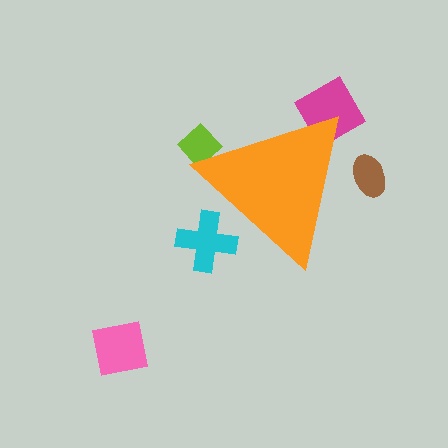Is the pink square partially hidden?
No, the pink square is fully visible.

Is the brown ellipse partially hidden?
Yes, the brown ellipse is partially hidden behind the orange triangle.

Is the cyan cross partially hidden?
Yes, the cyan cross is partially hidden behind the orange triangle.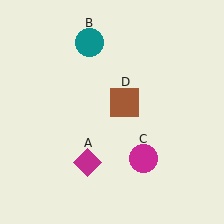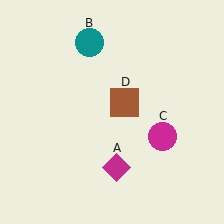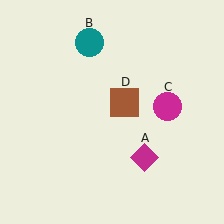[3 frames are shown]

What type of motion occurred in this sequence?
The magenta diamond (object A), magenta circle (object C) rotated counterclockwise around the center of the scene.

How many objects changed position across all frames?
2 objects changed position: magenta diamond (object A), magenta circle (object C).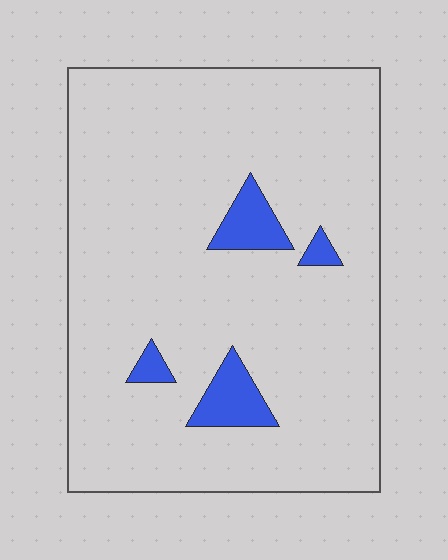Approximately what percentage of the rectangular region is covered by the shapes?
Approximately 5%.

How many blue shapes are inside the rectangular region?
4.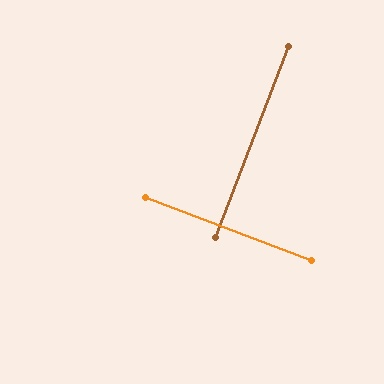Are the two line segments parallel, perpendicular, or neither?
Perpendicular — they meet at approximately 90°.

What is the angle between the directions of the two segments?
Approximately 90 degrees.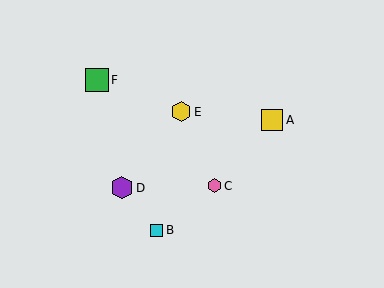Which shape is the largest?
The green square (labeled F) is the largest.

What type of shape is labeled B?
Shape B is a cyan square.